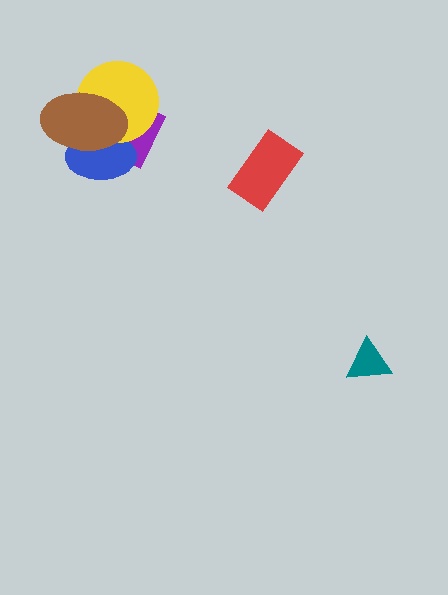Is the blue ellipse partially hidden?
Yes, it is partially covered by another shape.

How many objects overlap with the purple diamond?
3 objects overlap with the purple diamond.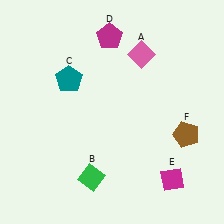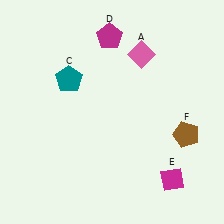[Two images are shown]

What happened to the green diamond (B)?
The green diamond (B) was removed in Image 2. It was in the bottom-left area of Image 1.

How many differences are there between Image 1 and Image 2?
There is 1 difference between the two images.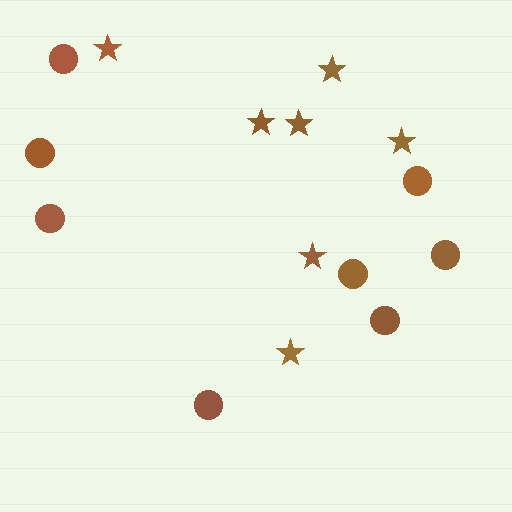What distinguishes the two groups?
There are 2 groups: one group of stars (7) and one group of circles (8).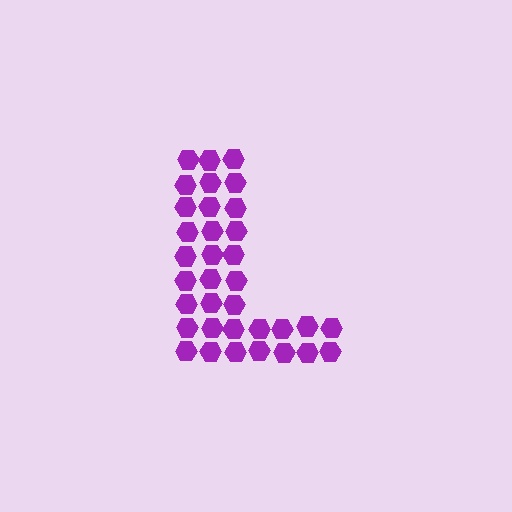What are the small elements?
The small elements are hexagons.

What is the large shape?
The large shape is the letter L.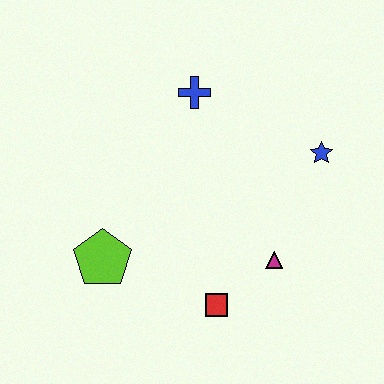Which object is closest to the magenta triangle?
The red square is closest to the magenta triangle.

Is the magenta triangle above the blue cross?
No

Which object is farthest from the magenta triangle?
The blue cross is farthest from the magenta triangle.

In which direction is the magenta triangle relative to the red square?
The magenta triangle is to the right of the red square.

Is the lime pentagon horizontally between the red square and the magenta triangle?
No